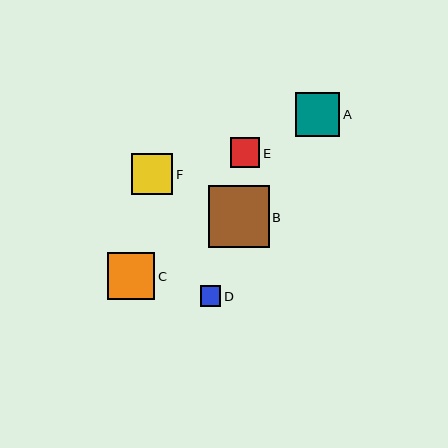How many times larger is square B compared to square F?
Square B is approximately 1.5 times the size of square F.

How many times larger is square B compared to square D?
Square B is approximately 3.0 times the size of square D.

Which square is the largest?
Square B is the largest with a size of approximately 61 pixels.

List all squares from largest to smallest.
From largest to smallest: B, C, A, F, E, D.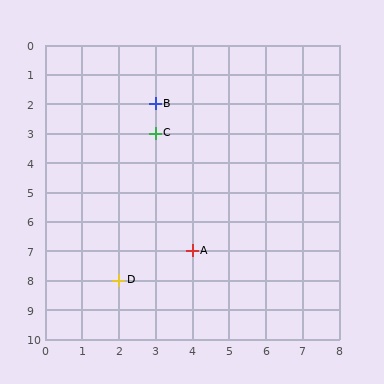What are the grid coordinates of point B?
Point B is at grid coordinates (3, 2).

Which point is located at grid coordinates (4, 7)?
Point A is at (4, 7).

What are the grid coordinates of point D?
Point D is at grid coordinates (2, 8).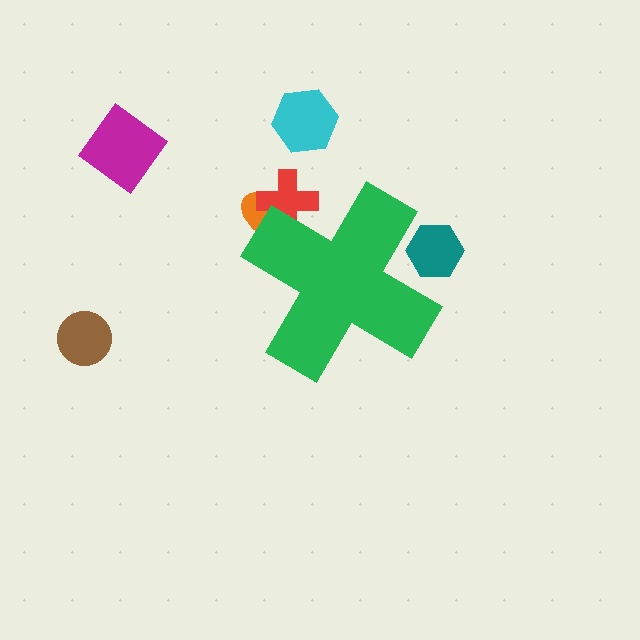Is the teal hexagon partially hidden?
Yes, the teal hexagon is partially hidden behind the green cross.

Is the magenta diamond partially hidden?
No, the magenta diamond is fully visible.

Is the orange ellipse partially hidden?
Yes, the orange ellipse is partially hidden behind the green cross.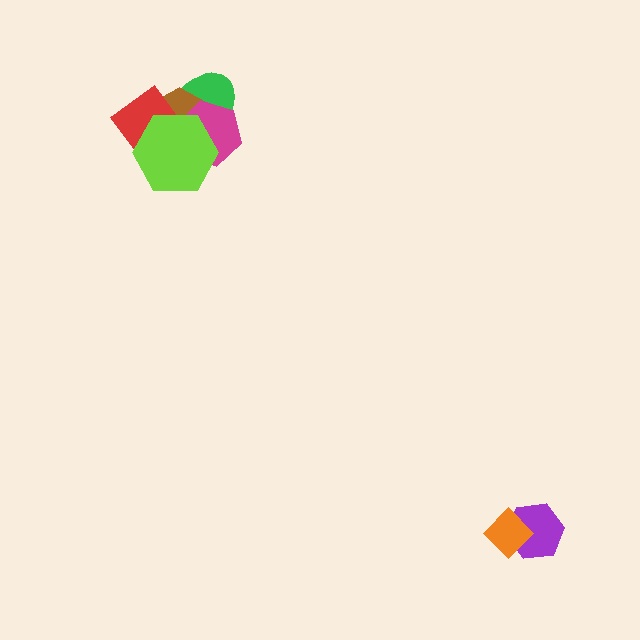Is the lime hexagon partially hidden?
No, no other shape covers it.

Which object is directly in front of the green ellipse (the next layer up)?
The brown hexagon is directly in front of the green ellipse.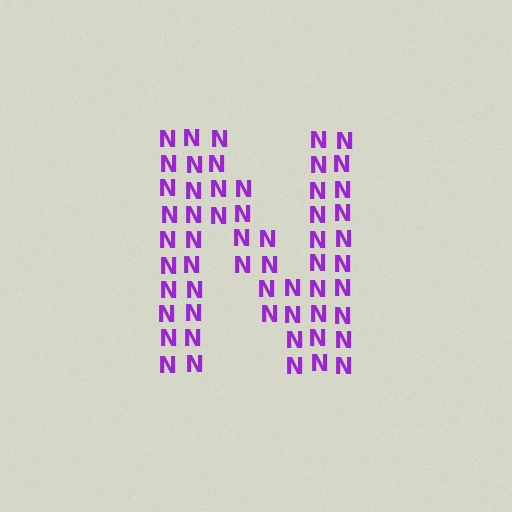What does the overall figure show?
The overall figure shows the letter N.